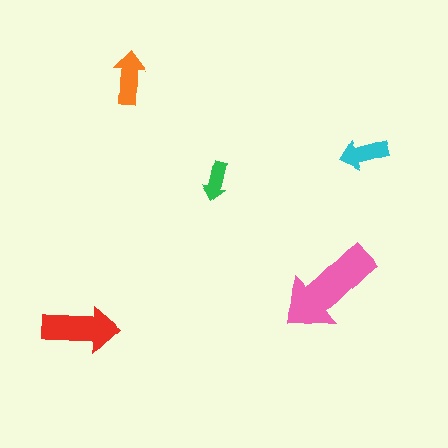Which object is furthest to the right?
The cyan arrow is rightmost.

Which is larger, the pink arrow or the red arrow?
The pink one.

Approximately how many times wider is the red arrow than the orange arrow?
About 1.5 times wider.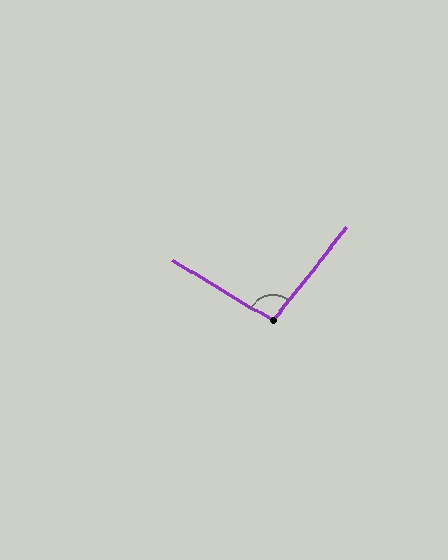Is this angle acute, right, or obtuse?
It is obtuse.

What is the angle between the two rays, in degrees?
Approximately 97 degrees.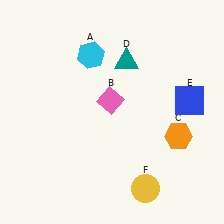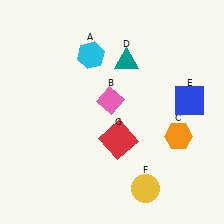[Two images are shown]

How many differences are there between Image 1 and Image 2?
There is 1 difference between the two images.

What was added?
A red square (G) was added in Image 2.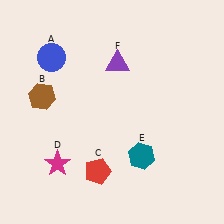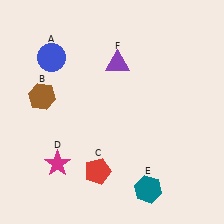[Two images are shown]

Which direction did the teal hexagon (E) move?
The teal hexagon (E) moved down.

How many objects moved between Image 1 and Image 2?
1 object moved between the two images.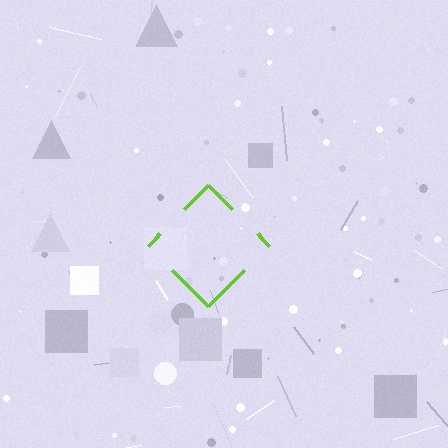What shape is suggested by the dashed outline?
The dashed outline suggests a diamond.